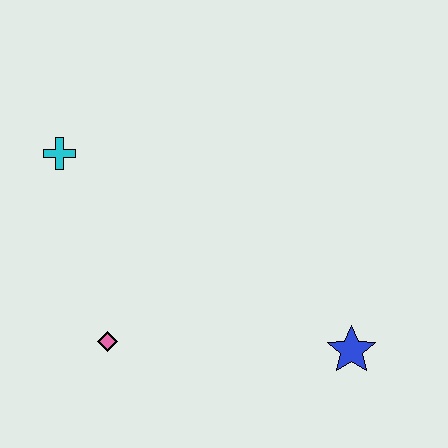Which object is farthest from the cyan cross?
The blue star is farthest from the cyan cross.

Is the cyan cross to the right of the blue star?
No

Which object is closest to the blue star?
The pink diamond is closest to the blue star.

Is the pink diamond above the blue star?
Yes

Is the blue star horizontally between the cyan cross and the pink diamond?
No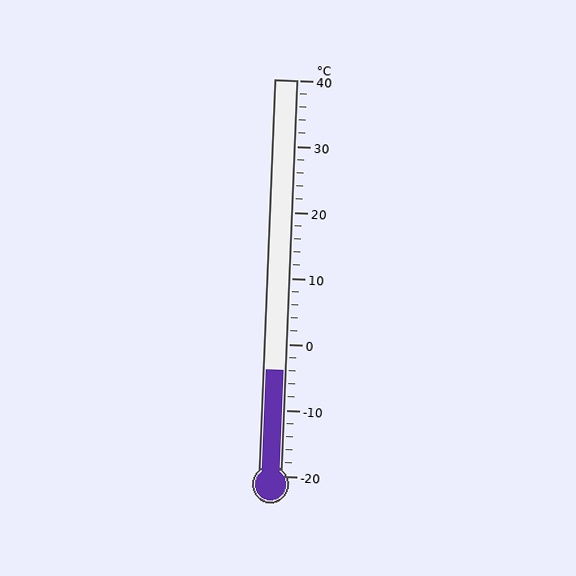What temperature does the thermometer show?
The thermometer shows approximately -4°C.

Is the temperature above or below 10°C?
The temperature is below 10°C.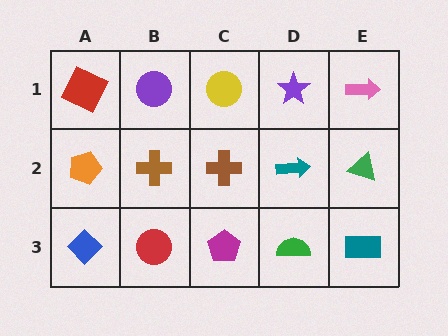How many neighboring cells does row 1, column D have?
3.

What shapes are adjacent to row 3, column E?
A green triangle (row 2, column E), a green semicircle (row 3, column D).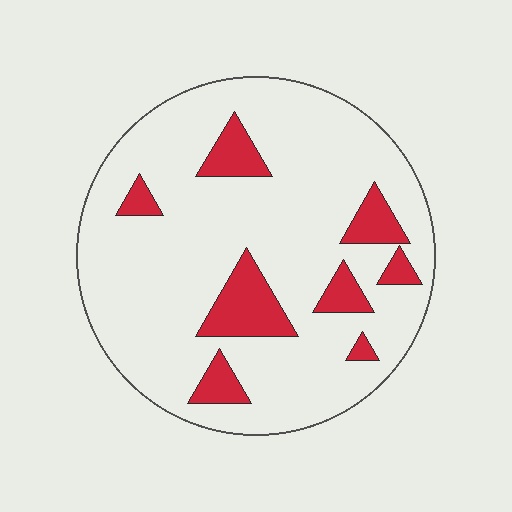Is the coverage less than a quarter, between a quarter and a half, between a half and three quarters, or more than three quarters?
Less than a quarter.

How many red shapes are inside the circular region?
8.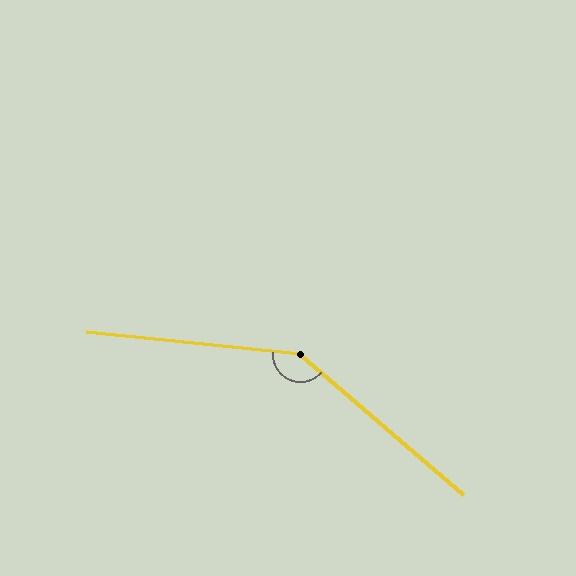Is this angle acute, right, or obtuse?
It is obtuse.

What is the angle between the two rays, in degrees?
Approximately 145 degrees.